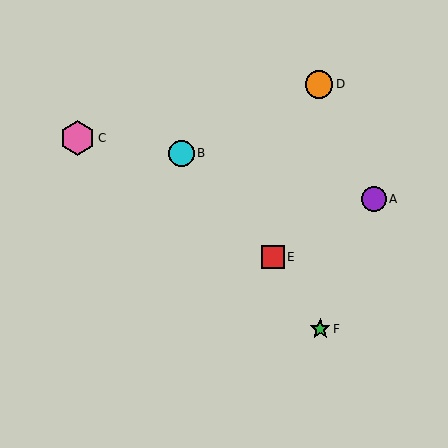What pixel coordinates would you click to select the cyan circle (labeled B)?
Click at (182, 153) to select the cyan circle B.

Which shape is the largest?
The pink hexagon (labeled C) is the largest.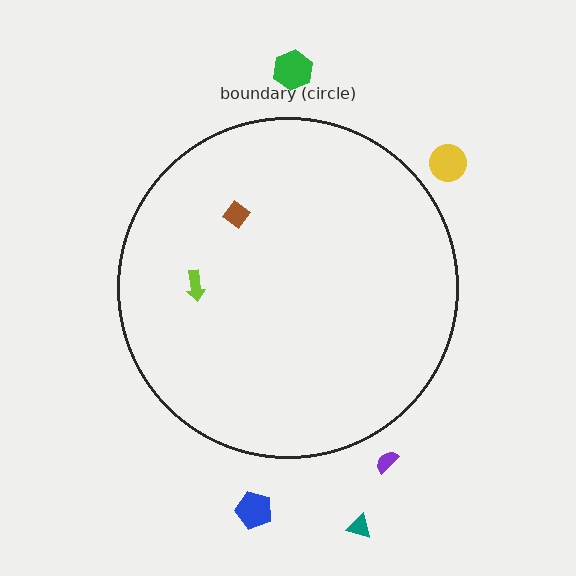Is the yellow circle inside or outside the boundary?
Outside.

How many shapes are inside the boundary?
2 inside, 5 outside.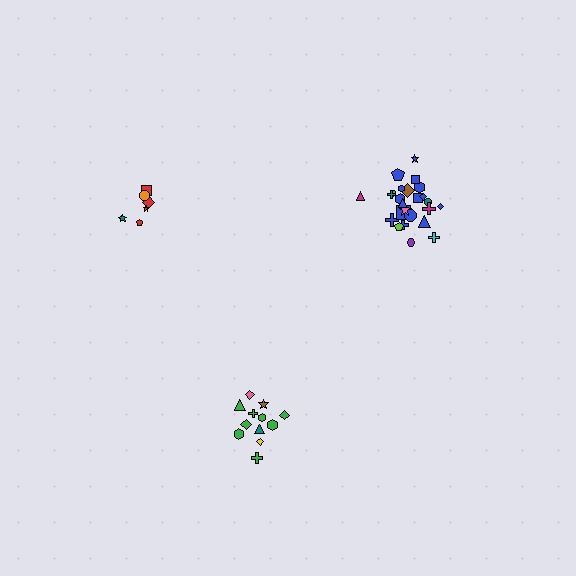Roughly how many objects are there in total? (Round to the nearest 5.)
Roughly 45 objects in total.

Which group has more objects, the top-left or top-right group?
The top-right group.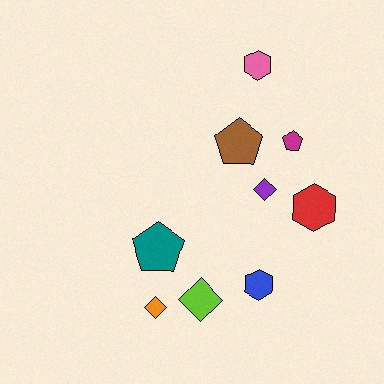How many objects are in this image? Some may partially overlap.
There are 9 objects.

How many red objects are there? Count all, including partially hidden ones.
There is 1 red object.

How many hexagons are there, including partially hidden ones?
There are 3 hexagons.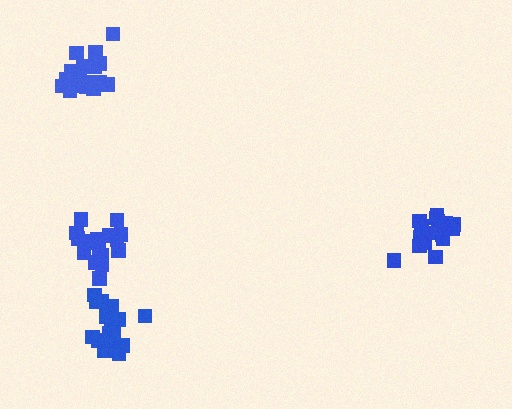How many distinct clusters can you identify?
There are 4 distinct clusters.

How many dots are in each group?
Group 1: 19 dots, Group 2: 18 dots, Group 3: 18 dots, Group 4: 19 dots (74 total).